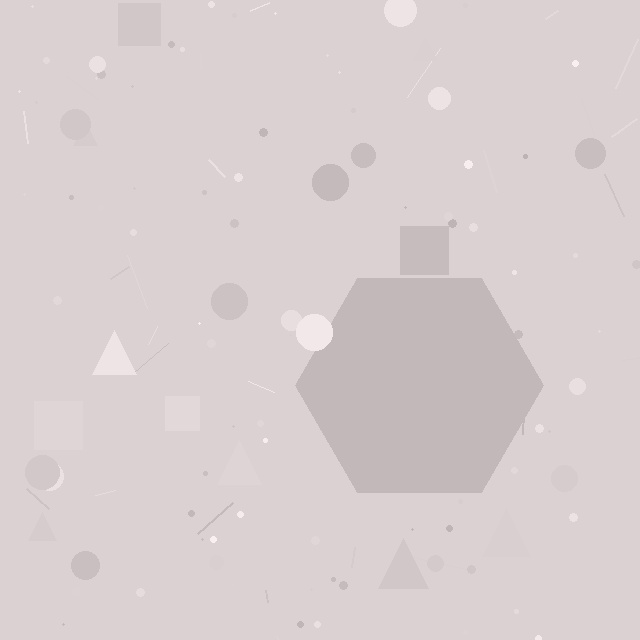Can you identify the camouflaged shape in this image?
The camouflaged shape is a hexagon.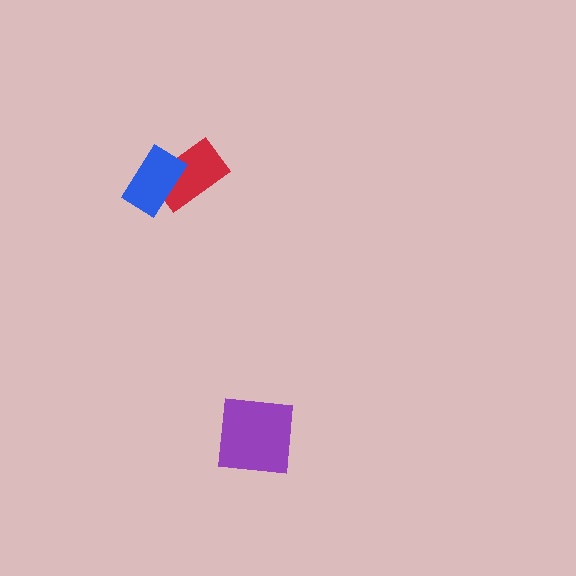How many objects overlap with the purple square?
0 objects overlap with the purple square.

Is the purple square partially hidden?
No, no other shape covers it.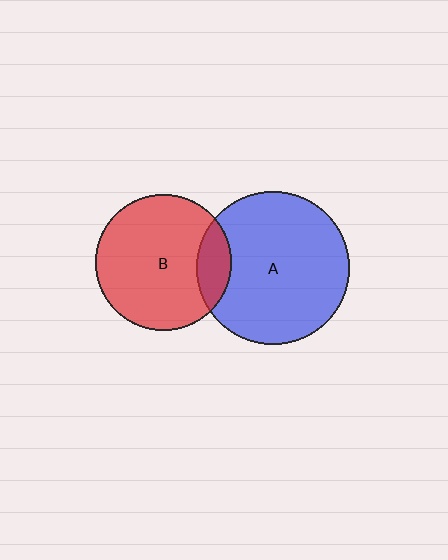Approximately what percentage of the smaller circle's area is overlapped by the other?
Approximately 15%.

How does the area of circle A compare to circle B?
Approximately 1.3 times.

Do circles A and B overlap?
Yes.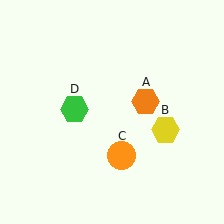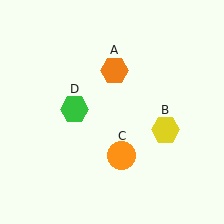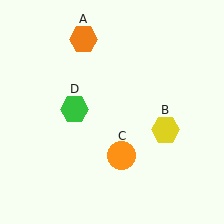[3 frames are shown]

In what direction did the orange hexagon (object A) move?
The orange hexagon (object A) moved up and to the left.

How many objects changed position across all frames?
1 object changed position: orange hexagon (object A).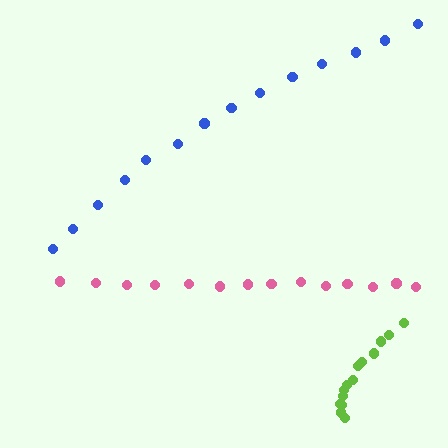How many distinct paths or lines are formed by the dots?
There are 3 distinct paths.